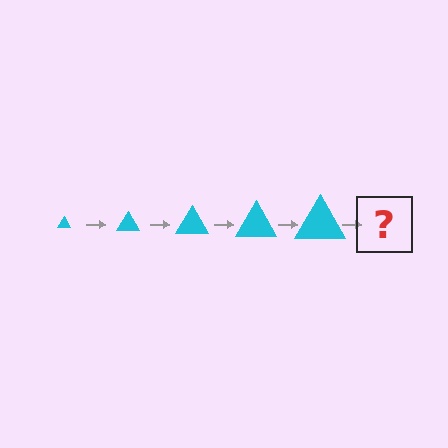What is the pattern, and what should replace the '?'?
The pattern is that the triangle gets progressively larger each step. The '?' should be a cyan triangle, larger than the previous one.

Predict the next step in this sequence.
The next step is a cyan triangle, larger than the previous one.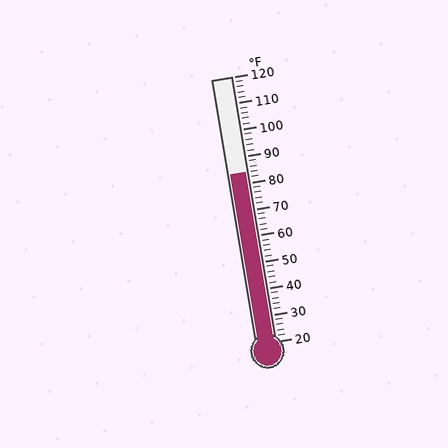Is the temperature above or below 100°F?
The temperature is below 100°F.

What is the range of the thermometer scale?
The thermometer scale ranges from 20°F to 120°F.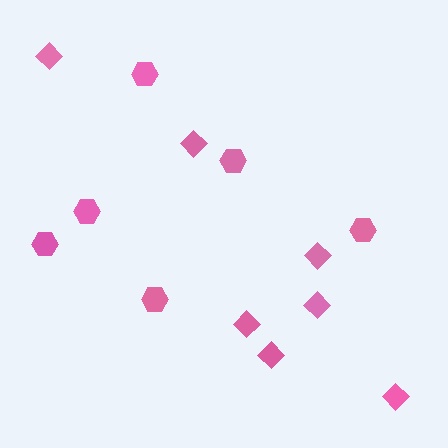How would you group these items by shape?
There are 2 groups: one group of hexagons (6) and one group of diamonds (7).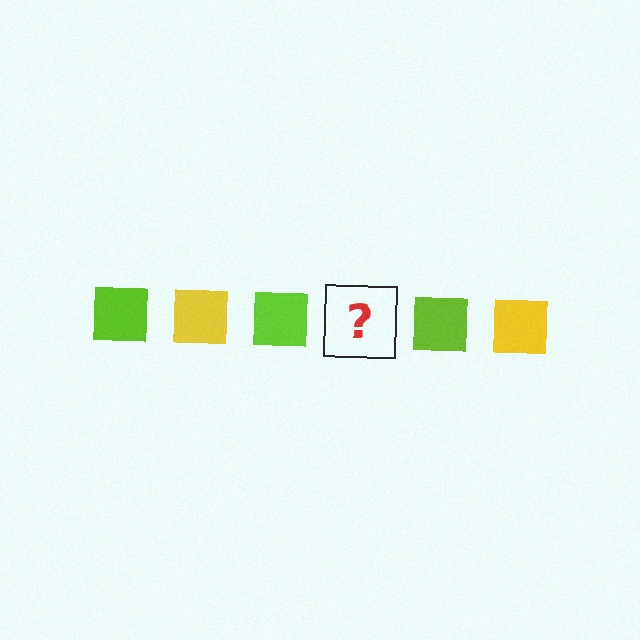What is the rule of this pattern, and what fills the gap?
The rule is that the pattern cycles through lime, yellow squares. The gap should be filled with a yellow square.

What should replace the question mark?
The question mark should be replaced with a yellow square.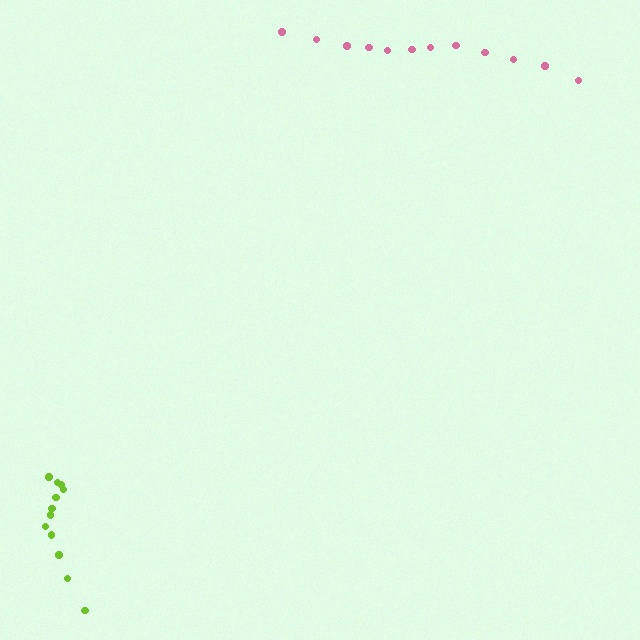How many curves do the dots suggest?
There are 2 distinct paths.